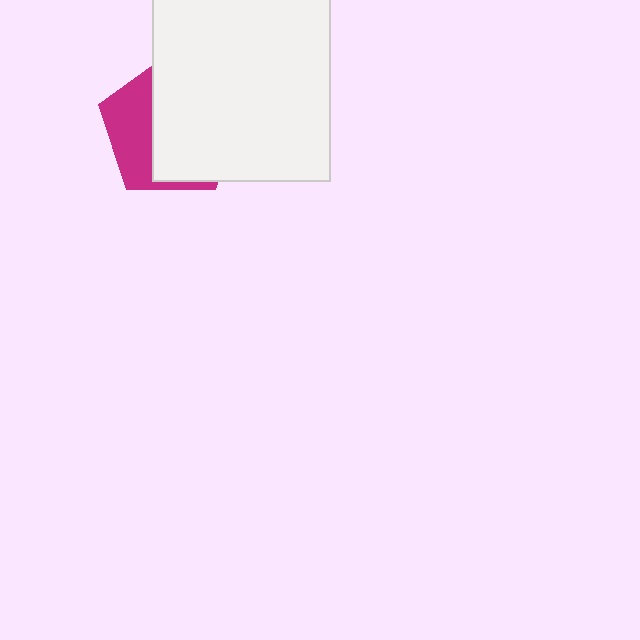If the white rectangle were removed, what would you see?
You would see the complete magenta pentagon.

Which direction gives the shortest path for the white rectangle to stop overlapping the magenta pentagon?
Moving right gives the shortest separation.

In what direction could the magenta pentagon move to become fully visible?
The magenta pentagon could move left. That would shift it out from behind the white rectangle entirely.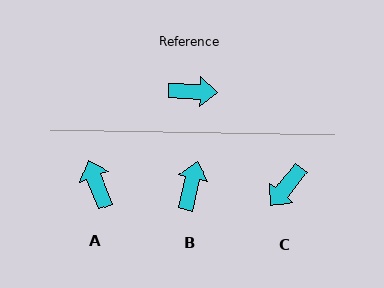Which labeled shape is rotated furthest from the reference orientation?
C, about 125 degrees away.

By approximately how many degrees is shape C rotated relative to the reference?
Approximately 125 degrees clockwise.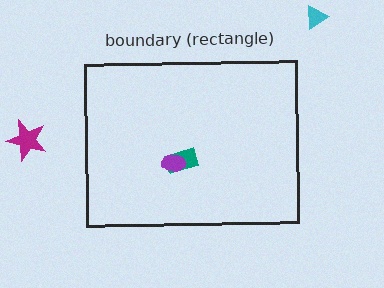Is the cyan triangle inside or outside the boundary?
Outside.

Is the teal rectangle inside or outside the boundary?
Inside.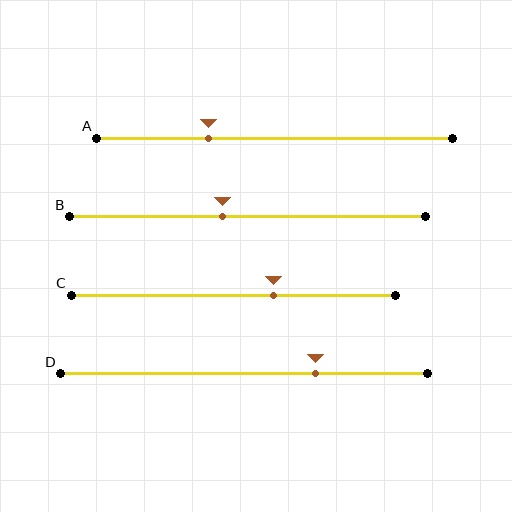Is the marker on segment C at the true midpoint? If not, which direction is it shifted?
No, the marker on segment C is shifted to the right by about 12% of the segment length.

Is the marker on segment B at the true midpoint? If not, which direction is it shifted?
No, the marker on segment B is shifted to the left by about 7% of the segment length.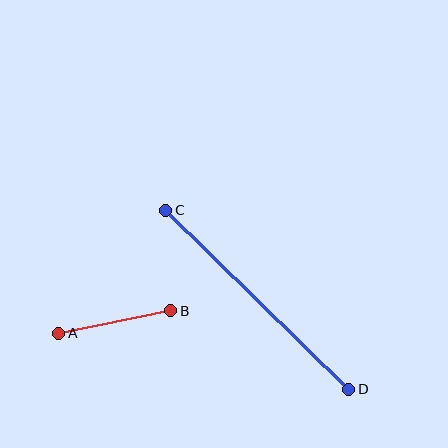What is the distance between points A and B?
The distance is approximately 114 pixels.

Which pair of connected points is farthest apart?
Points C and D are farthest apart.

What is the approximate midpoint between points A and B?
The midpoint is at approximately (115, 322) pixels.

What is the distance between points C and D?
The distance is approximately 256 pixels.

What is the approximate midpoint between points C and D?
The midpoint is at approximately (257, 300) pixels.